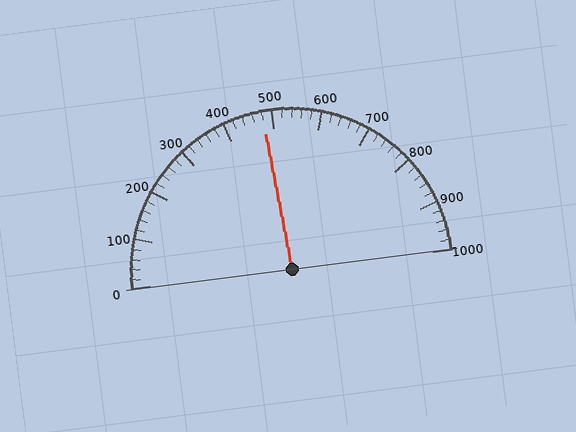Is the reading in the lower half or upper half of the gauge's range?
The reading is in the lower half of the range (0 to 1000).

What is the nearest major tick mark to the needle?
The nearest major tick mark is 500.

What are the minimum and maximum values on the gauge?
The gauge ranges from 0 to 1000.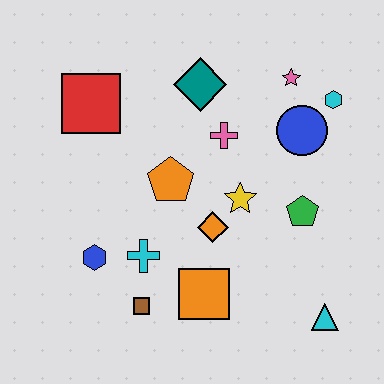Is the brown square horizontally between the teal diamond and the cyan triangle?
No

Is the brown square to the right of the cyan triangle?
No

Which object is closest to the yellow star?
The orange diamond is closest to the yellow star.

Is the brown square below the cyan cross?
Yes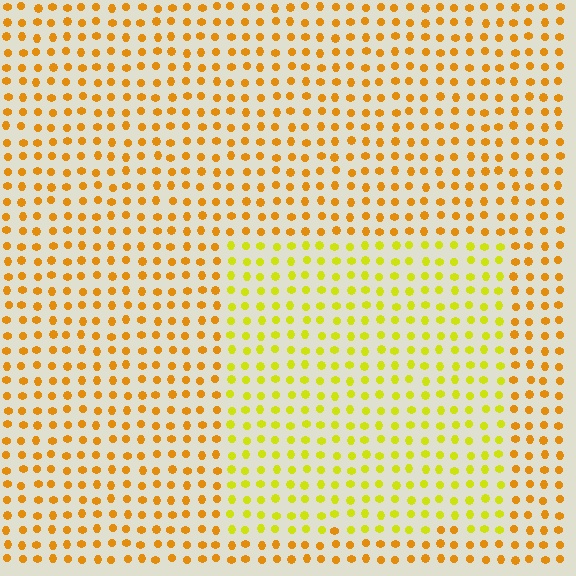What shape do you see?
I see a rectangle.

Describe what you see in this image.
The image is filled with small orange elements in a uniform arrangement. A rectangle-shaped region is visible where the elements are tinted to a slightly different hue, forming a subtle color boundary.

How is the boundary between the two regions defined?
The boundary is defined purely by a slight shift in hue (about 31 degrees). Spacing, size, and orientation are identical on both sides.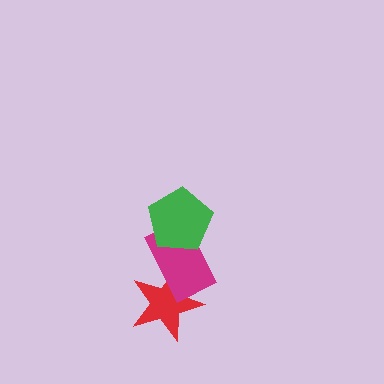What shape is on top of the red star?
The magenta rectangle is on top of the red star.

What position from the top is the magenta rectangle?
The magenta rectangle is 2nd from the top.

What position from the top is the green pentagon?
The green pentagon is 1st from the top.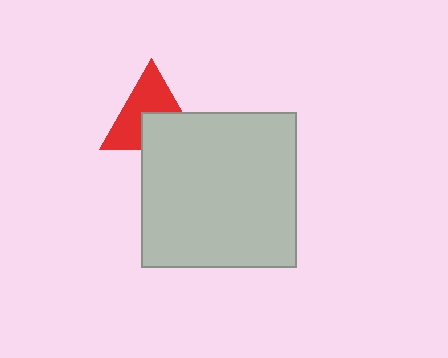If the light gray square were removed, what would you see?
You would see the complete red triangle.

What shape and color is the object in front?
The object in front is a light gray square.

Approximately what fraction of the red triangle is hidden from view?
Roughly 41% of the red triangle is hidden behind the light gray square.